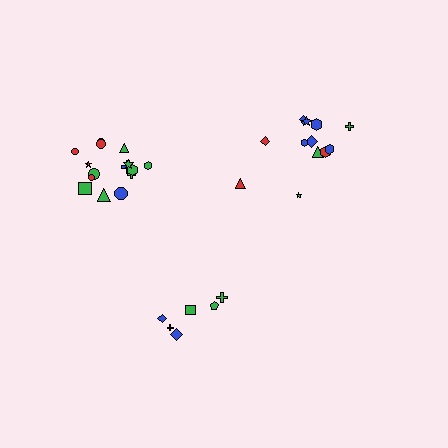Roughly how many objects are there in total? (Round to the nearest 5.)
Roughly 35 objects in total.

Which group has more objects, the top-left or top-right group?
The top-left group.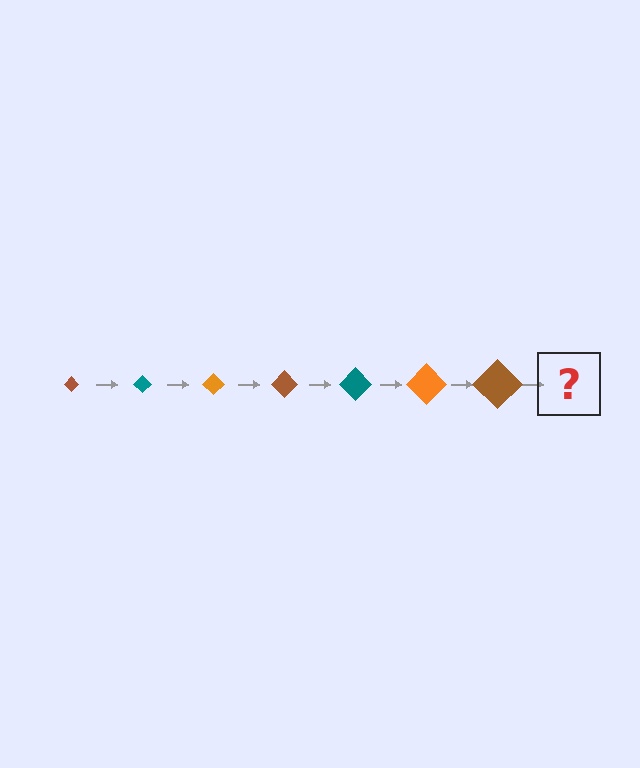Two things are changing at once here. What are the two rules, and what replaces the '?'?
The two rules are that the diamond grows larger each step and the color cycles through brown, teal, and orange. The '?' should be a teal diamond, larger than the previous one.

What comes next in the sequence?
The next element should be a teal diamond, larger than the previous one.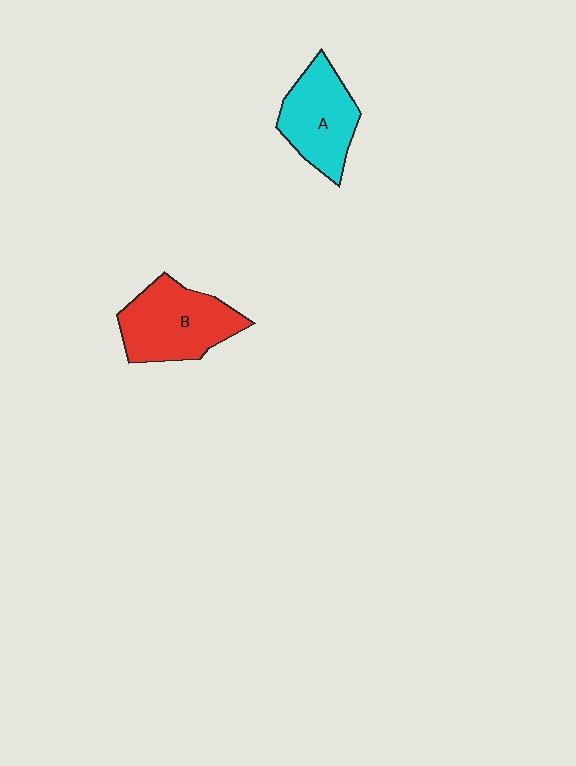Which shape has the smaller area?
Shape A (cyan).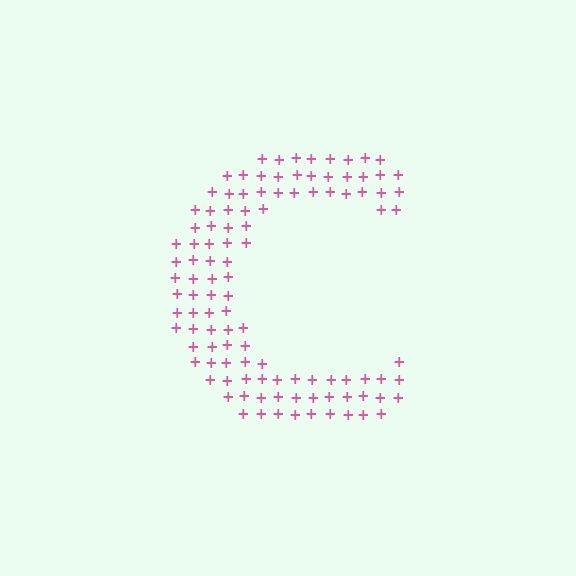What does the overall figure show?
The overall figure shows the letter C.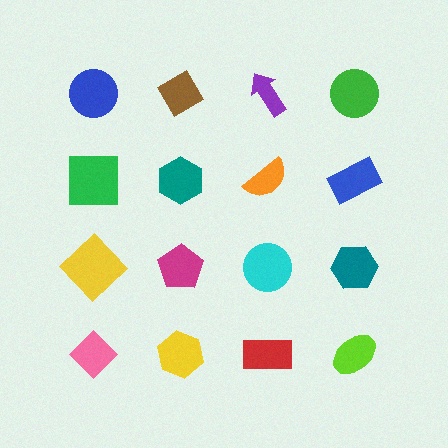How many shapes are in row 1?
4 shapes.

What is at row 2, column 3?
An orange semicircle.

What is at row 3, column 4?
A teal hexagon.